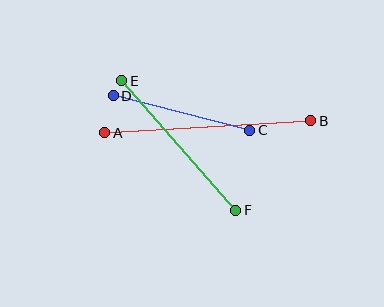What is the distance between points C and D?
The distance is approximately 141 pixels.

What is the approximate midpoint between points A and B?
The midpoint is at approximately (208, 127) pixels.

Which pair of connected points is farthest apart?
Points A and B are farthest apart.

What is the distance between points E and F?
The distance is approximately 173 pixels.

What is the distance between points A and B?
The distance is approximately 206 pixels.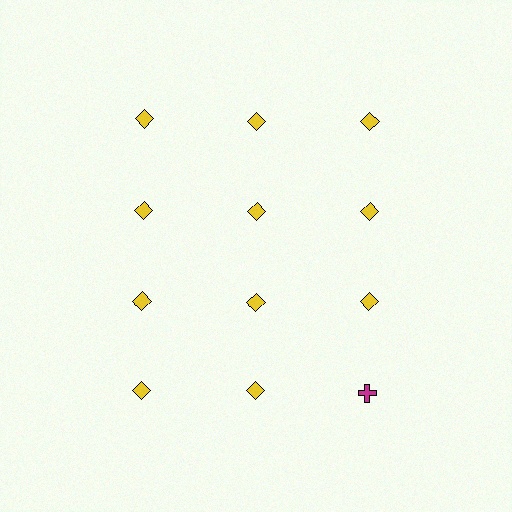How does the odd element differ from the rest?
It differs in both color (magenta instead of yellow) and shape (cross instead of diamond).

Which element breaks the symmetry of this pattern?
The magenta cross in the fourth row, center column breaks the symmetry. All other shapes are yellow diamonds.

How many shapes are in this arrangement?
There are 12 shapes arranged in a grid pattern.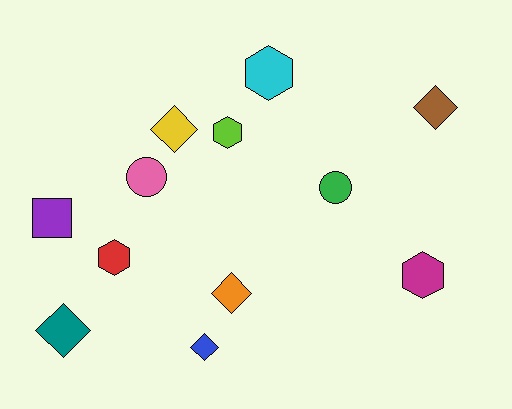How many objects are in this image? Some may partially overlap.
There are 12 objects.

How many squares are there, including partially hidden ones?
There is 1 square.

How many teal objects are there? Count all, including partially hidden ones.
There is 1 teal object.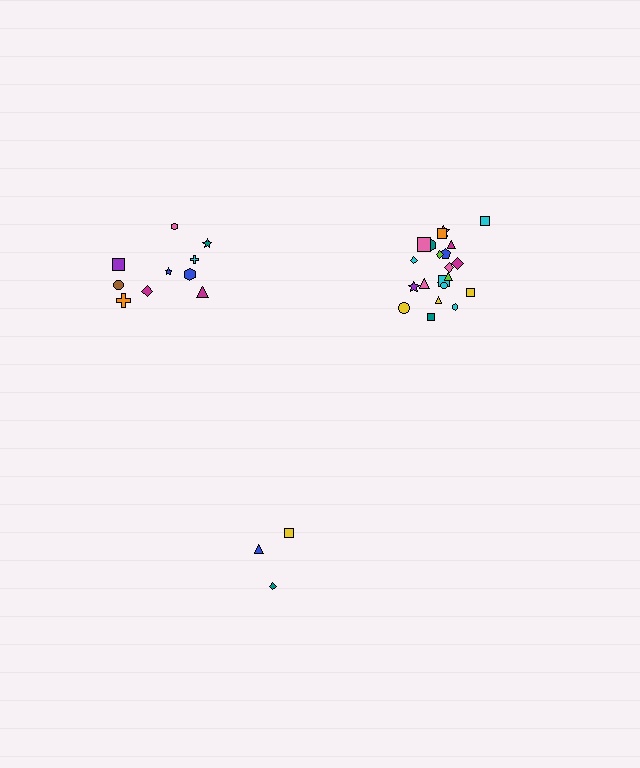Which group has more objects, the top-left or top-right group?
The top-right group.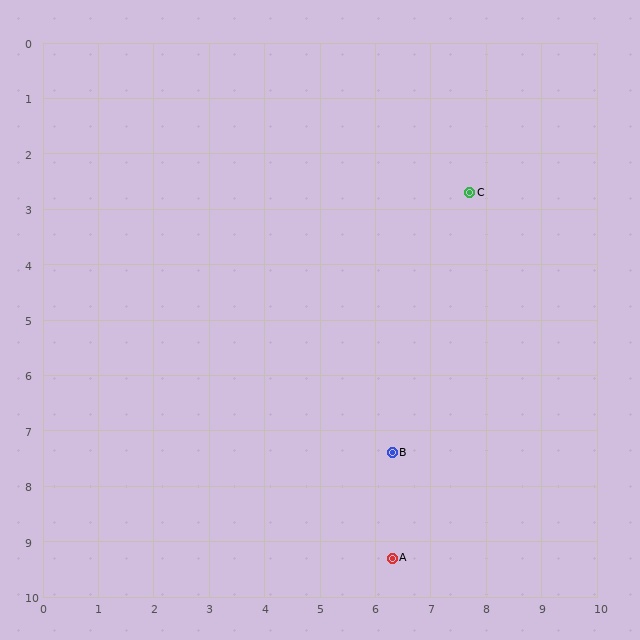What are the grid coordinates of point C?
Point C is at approximately (7.7, 2.7).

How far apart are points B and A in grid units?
Points B and A are about 1.9 grid units apart.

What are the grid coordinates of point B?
Point B is at approximately (6.3, 7.4).